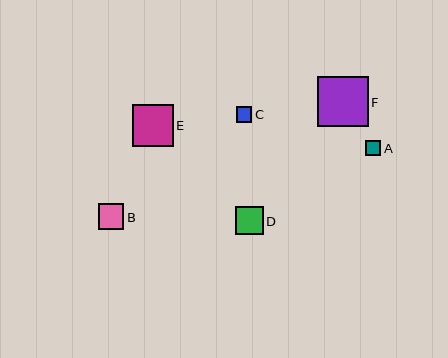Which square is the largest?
Square F is the largest with a size of approximately 50 pixels.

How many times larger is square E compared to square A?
Square E is approximately 2.7 times the size of square A.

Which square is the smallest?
Square A is the smallest with a size of approximately 15 pixels.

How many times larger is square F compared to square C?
Square F is approximately 3.2 times the size of square C.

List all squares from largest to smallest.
From largest to smallest: F, E, D, B, C, A.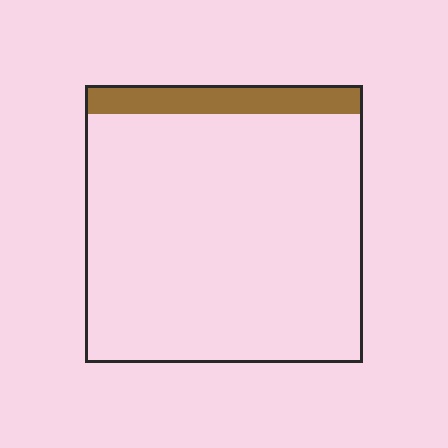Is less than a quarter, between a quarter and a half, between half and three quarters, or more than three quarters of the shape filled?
Less than a quarter.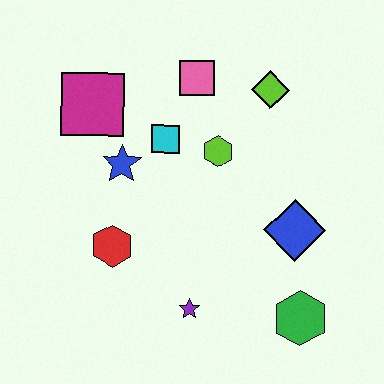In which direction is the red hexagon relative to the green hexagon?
The red hexagon is to the left of the green hexagon.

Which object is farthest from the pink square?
The green hexagon is farthest from the pink square.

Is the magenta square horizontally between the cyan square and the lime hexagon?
No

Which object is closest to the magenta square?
The blue star is closest to the magenta square.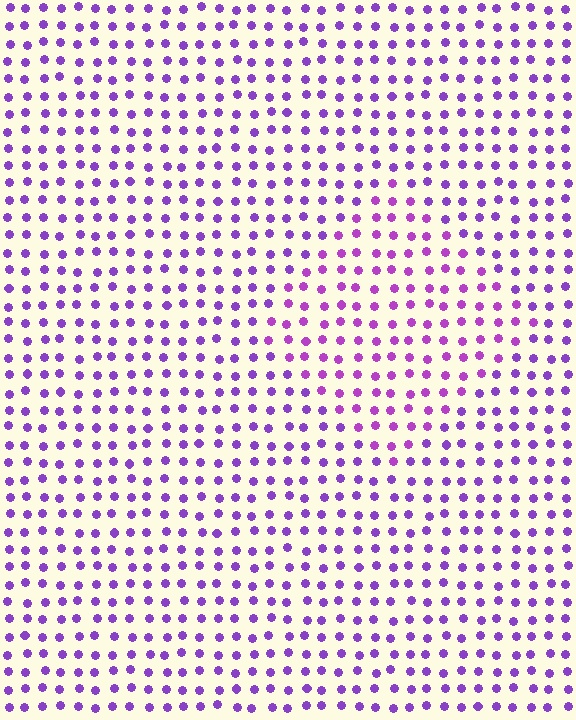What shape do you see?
I see a diamond.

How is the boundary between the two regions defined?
The boundary is defined purely by a slight shift in hue (about 20 degrees). Spacing, size, and orientation are identical on both sides.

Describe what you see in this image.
The image is filled with small purple elements in a uniform arrangement. A diamond-shaped region is visible where the elements are tinted to a slightly different hue, forming a subtle color boundary.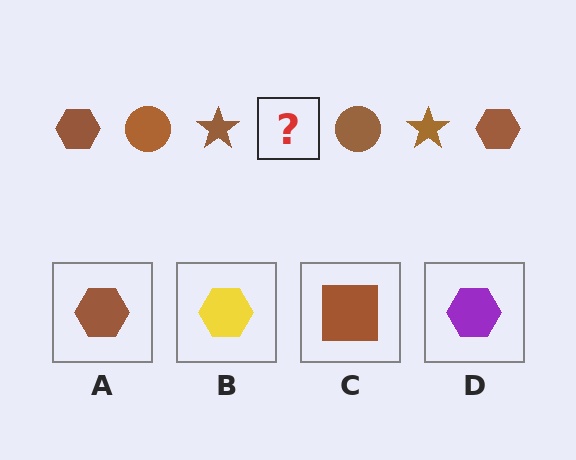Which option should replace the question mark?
Option A.